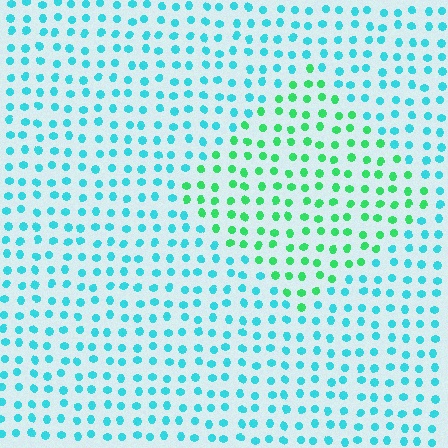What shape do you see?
I see a diamond.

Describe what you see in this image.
The image is filled with small cyan elements in a uniform arrangement. A diamond-shaped region is visible where the elements are tinted to a slightly different hue, forming a subtle color boundary.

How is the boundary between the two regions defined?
The boundary is defined purely by a slight shift in hue (about 45 degrees). Spacing, size, and orientation are identical on both sides.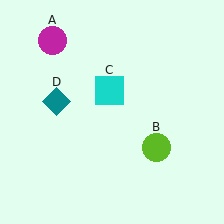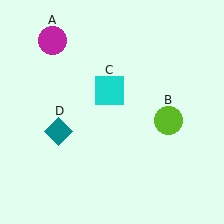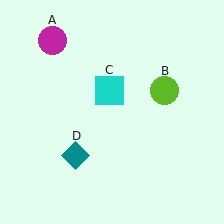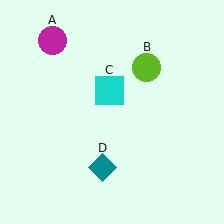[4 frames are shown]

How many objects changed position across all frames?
2 objects changed position: lime circle (object B), teal diamond (object D).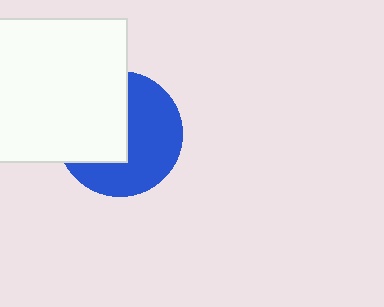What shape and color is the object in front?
The object in front is a white square.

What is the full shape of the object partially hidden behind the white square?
The partially hidden object is a blue circle.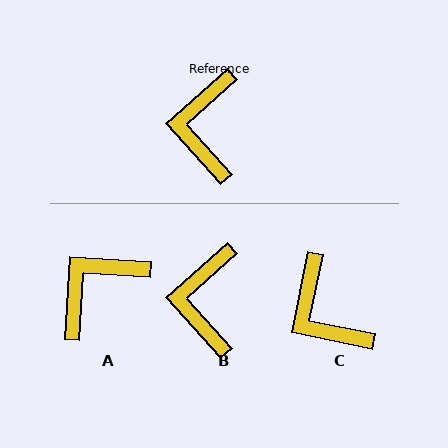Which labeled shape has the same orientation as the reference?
B.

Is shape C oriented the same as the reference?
No, it is off by about 37 degrees.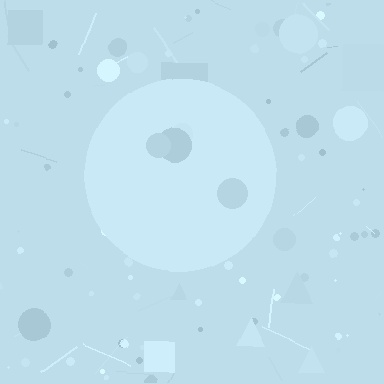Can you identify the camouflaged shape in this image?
The camouflaged shape is a circle.